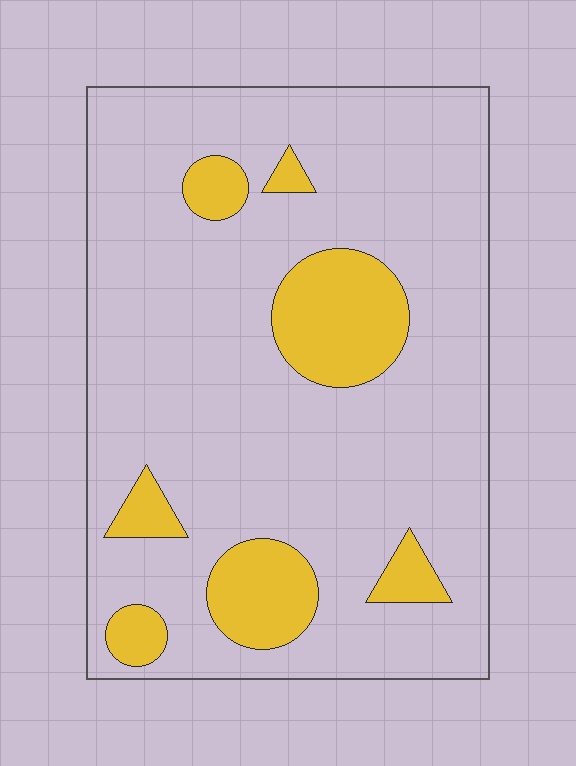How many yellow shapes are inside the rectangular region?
7.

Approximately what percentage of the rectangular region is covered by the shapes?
Approximately 15%.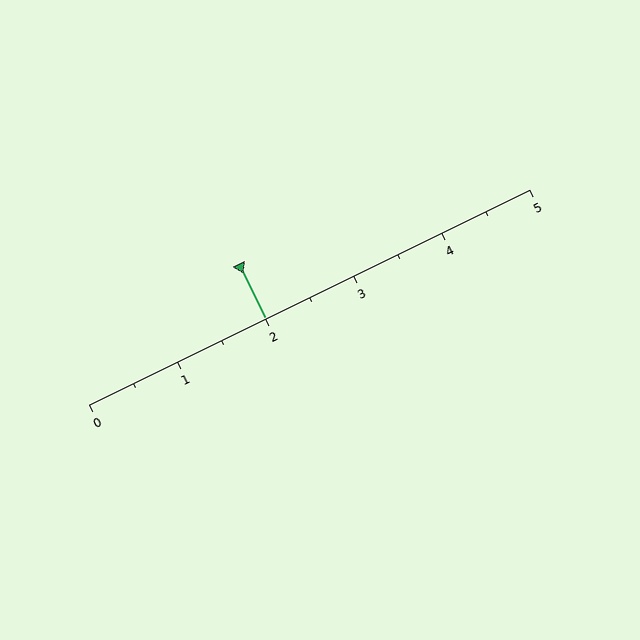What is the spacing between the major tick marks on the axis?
The major ticks are spaced 1 apart.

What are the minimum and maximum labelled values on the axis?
The axis runs from 0 to 5.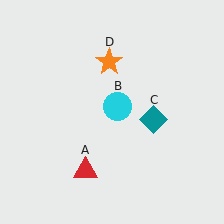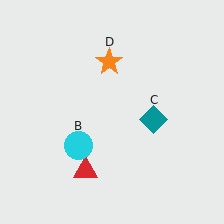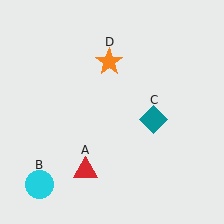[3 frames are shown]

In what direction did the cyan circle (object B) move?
The cyan circle (object B) moved down and to the left.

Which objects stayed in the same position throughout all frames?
Red triangle (object A) and teal diamond (object C) and orange star (object D) remained stationary.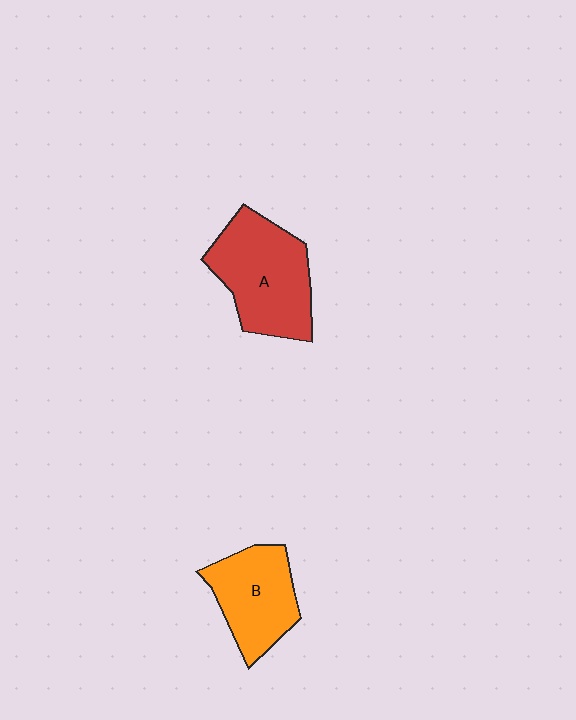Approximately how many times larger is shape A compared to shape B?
Approximately 1.3 times.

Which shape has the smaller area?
Shape B (orange).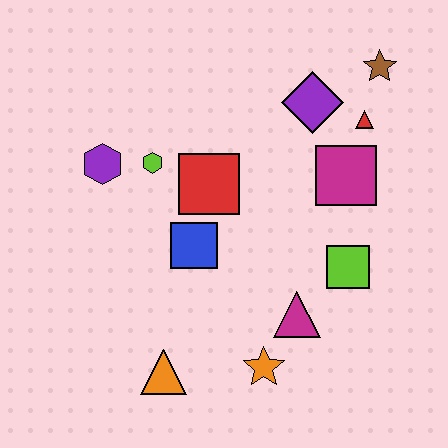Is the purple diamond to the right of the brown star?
No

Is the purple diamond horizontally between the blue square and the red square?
No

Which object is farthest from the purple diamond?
The orange triangle is farthest from the purple diamond.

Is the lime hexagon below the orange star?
No